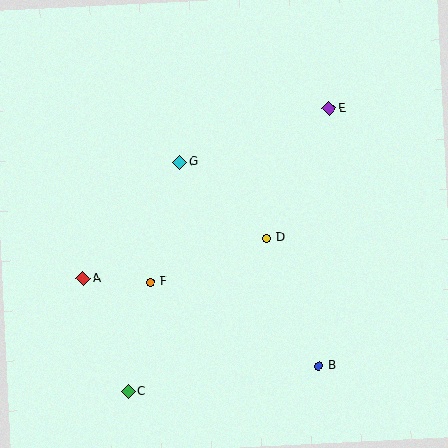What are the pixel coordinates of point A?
Point A is at (83, 279).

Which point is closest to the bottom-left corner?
Point C is closest to the bottom-left corner.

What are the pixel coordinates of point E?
Point E is at (329, 109).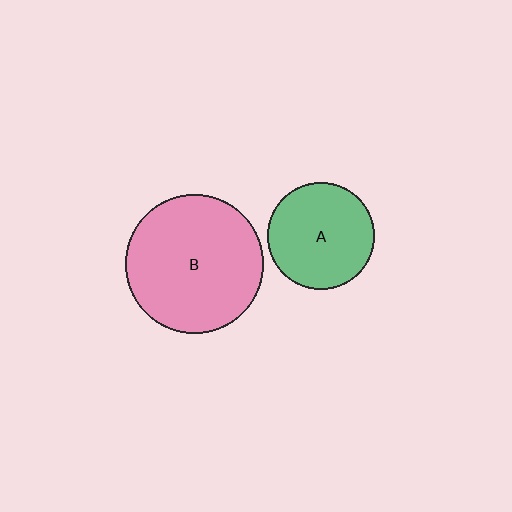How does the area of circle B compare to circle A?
Approximately 1.7 times.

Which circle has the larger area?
Circle B (pink).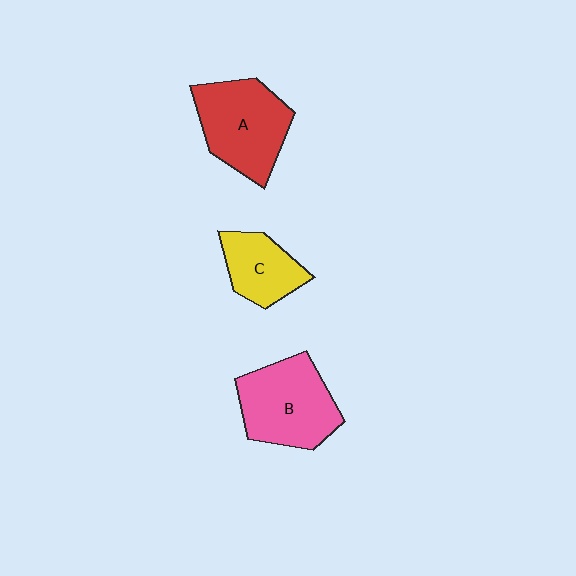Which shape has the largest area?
Shape B (pink).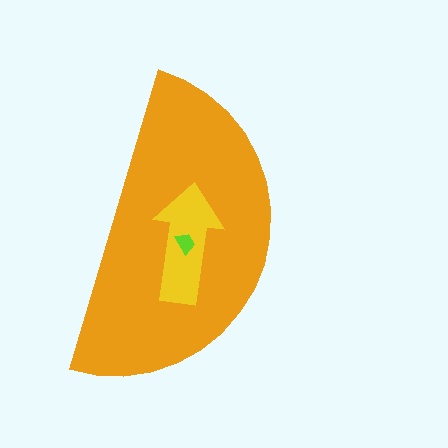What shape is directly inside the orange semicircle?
The yellow arrow.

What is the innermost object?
The lime trapezoid.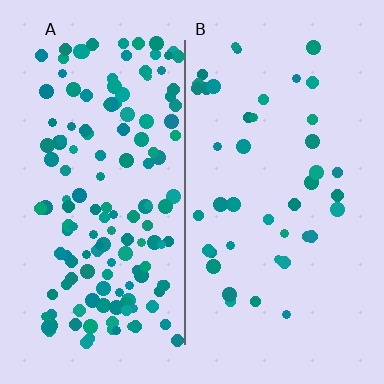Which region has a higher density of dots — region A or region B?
A (the left).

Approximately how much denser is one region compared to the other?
Approximately 3.5× — region A over region B.